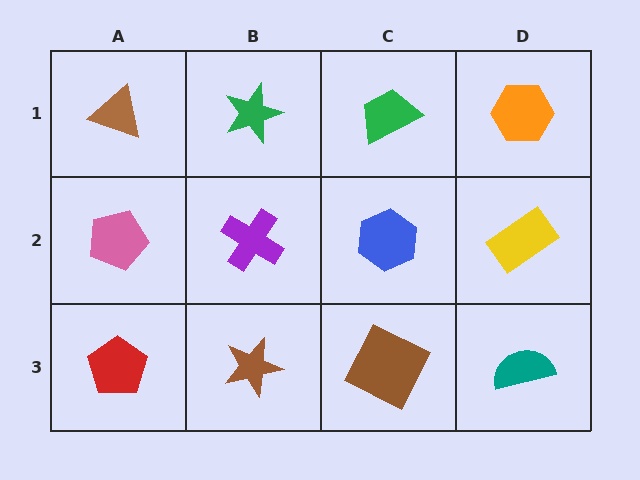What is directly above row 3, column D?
A yellow rectangle.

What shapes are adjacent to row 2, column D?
An orange hexagon (row 1, column D), a teal semicircle (row 3, column D), a blue hexagon (row 2, column C).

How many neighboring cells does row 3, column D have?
2.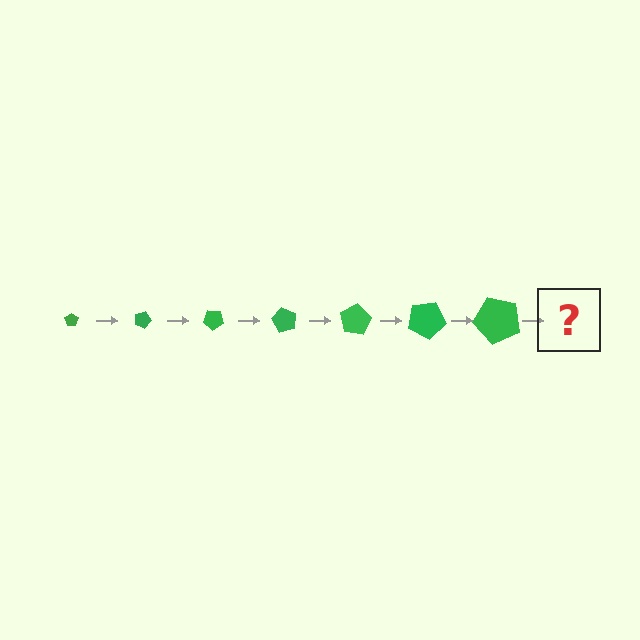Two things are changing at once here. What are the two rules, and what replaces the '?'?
The two rules are that the pentagon grows larger each step and it rotates 20 degrees each step. The '?' should be a pentagon, larger than the previous one and rotated 140 degrees from the start.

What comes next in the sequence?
The next element should be a pentagon, larger than the previous one and rotated 140 degrees from the start.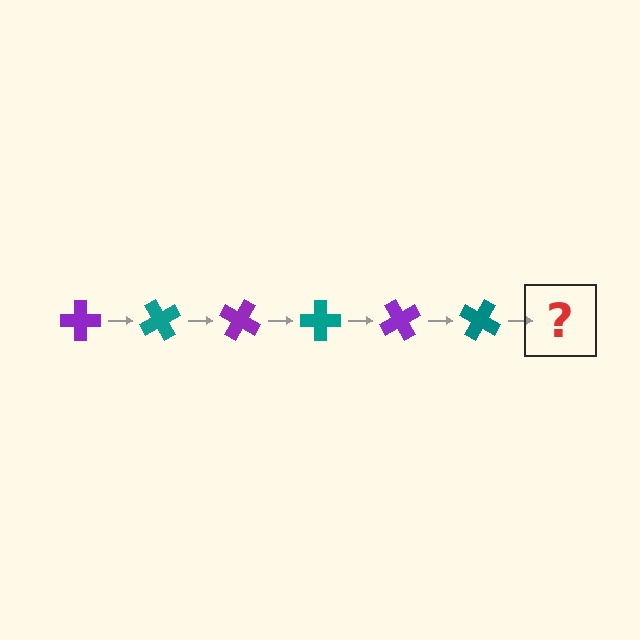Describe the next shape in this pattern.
It should be a purple cross, rotated 360 degrees from the start.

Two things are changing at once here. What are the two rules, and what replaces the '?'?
The two rules are that it rotates 60 degrees each step and the color cycles through purple and teal. The '?' should be a purple cross, rotated 360 degrees from the start.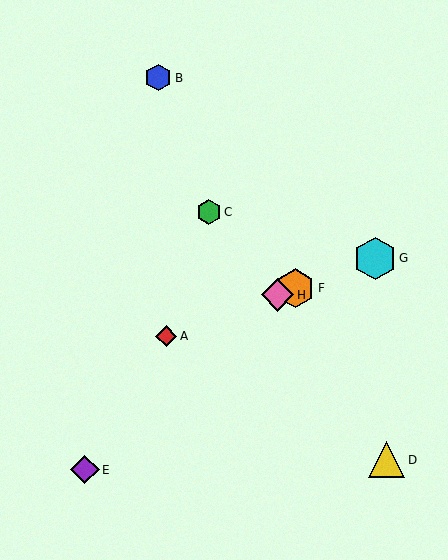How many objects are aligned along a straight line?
4 objects (A, F, G, H) are aligned along a straight line.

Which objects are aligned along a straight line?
Objects A, F, G, H are aligned along a straight line.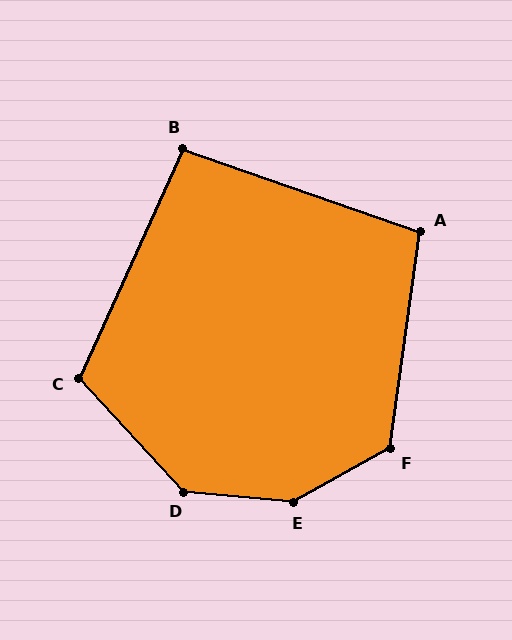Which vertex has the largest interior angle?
E, at approximately 145 degrees.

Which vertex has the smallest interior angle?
B, at approximately 95 degrees.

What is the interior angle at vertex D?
Approximately 138 degrees (obtuse).